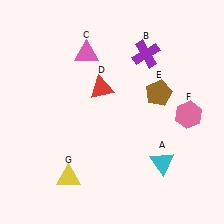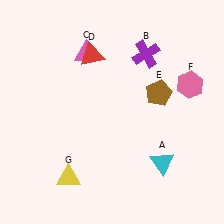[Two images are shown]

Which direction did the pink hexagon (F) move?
The pink hexagon (F) moved up.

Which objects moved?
The objects that moved are: the red triangle (D), the pink hexagon (F).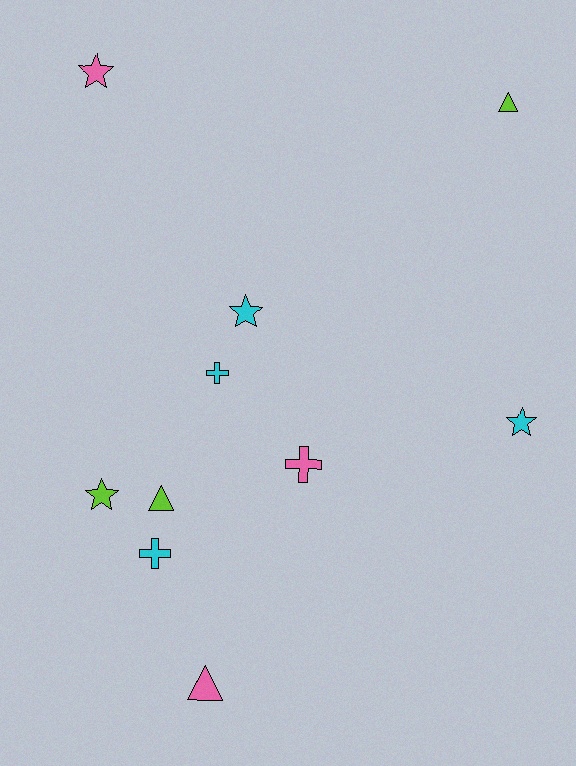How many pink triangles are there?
There is 1 pink triangle.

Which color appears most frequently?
Cyan, with 4 objects.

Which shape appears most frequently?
Star, with 4 objects.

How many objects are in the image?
There are 10 objects.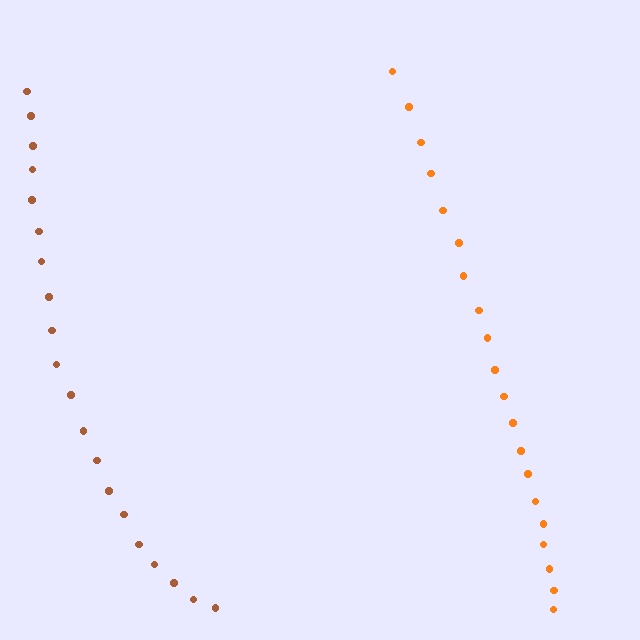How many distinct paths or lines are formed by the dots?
There are 2 distinct paths.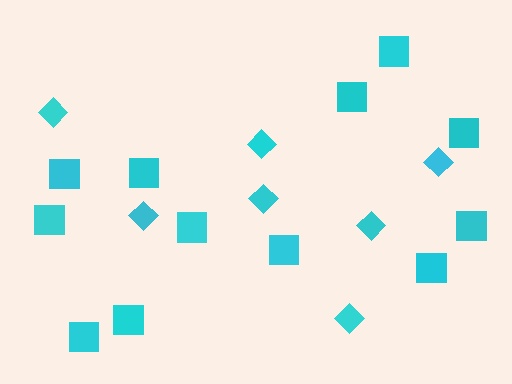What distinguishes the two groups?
There are 2 groups: one group of squares (12) and one group of diamonds (7).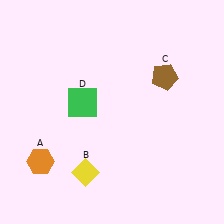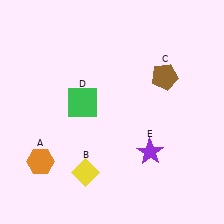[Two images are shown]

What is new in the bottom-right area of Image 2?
A purple star (E) was added in the bottom-right area of Image 2.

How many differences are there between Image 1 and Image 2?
There is 1 difference between the two images.